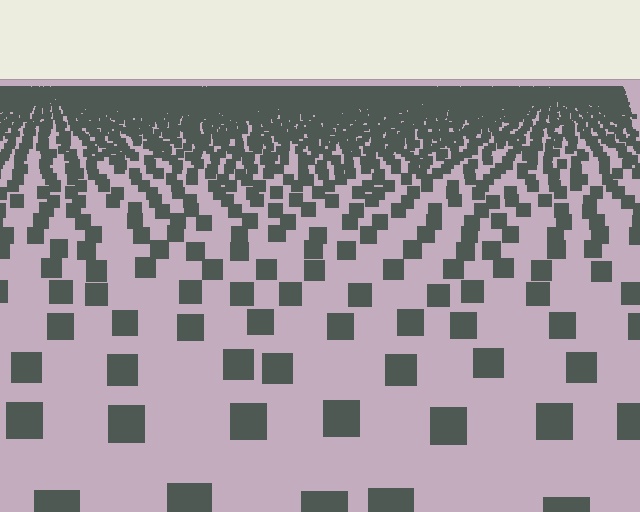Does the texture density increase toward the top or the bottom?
Density increases toward the top.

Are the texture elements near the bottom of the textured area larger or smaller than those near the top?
Larger. Near the bottom, elements are closer to the viewer and appear at a bigger on-screen size.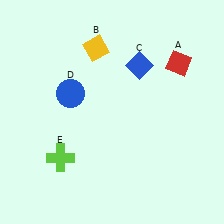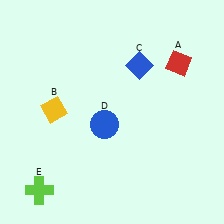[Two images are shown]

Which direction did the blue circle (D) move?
The blue circle (D) moved right.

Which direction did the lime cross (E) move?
The lime cross (E) moved down.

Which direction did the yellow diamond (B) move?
The yellow diamond (B) moved down.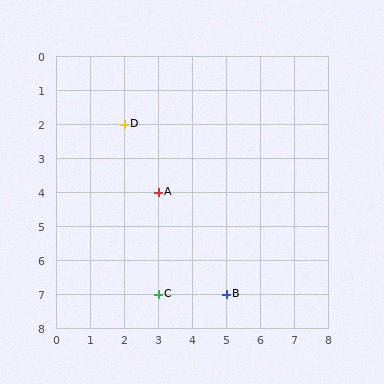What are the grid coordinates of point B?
Point B is at grid coordinates (5, 7).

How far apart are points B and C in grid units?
Points B and C are 2 columns apart.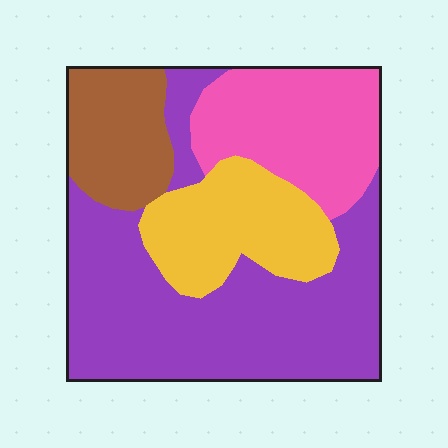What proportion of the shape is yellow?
Yellow covers 18% of the shape.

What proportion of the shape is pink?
Pink covers around 20% of the shape.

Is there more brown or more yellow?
Yellow.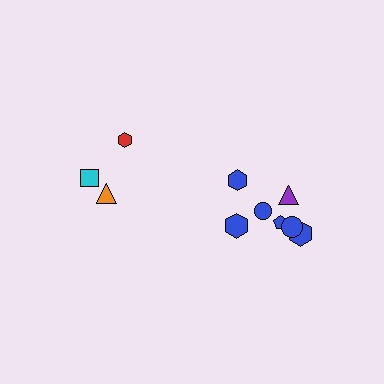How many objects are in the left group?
There are 3 objects.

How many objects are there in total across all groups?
There are 10 objects.